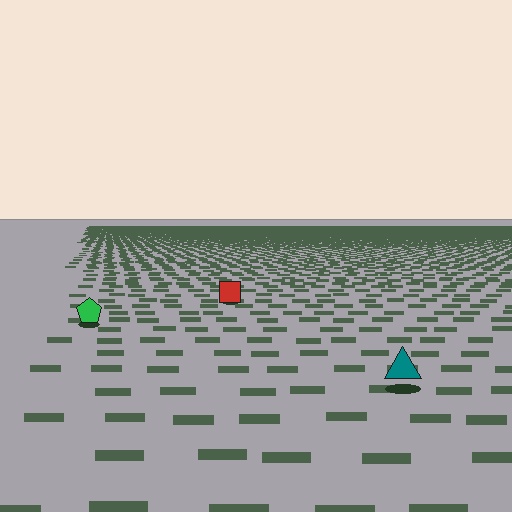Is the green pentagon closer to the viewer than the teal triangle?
No. The teal triangle is closer — you can tell from the texture gradient: the ground texture is coarser near it.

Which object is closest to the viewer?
The teal triangle is closest. The texture marks near it are larger and more spread out.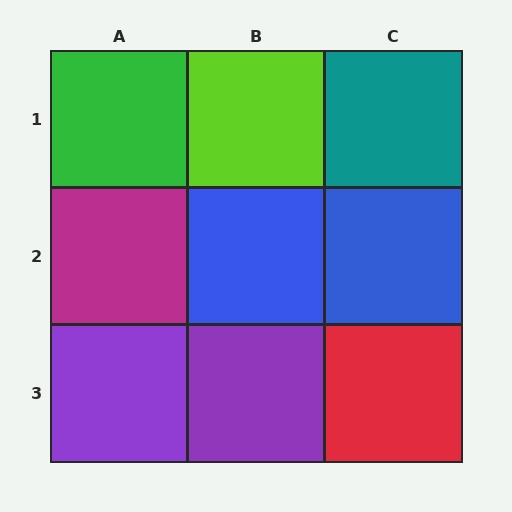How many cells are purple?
2 cells are purple.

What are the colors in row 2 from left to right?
Magenta, blue, blue.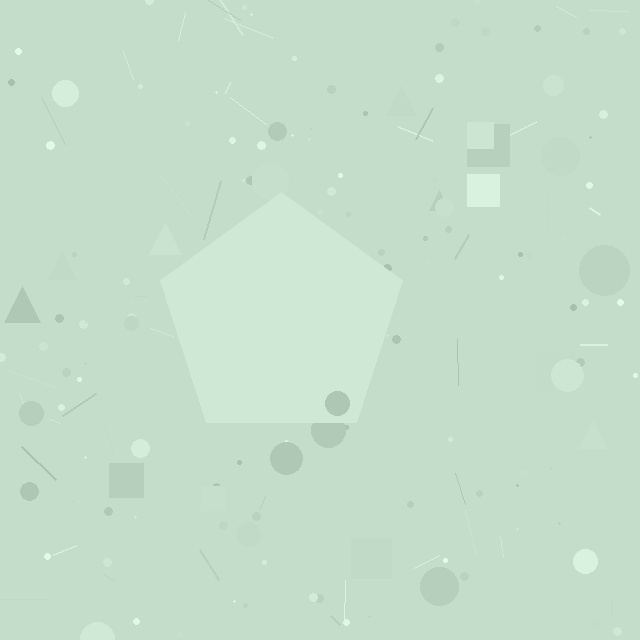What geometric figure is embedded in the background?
A pentagon is embedded in the background.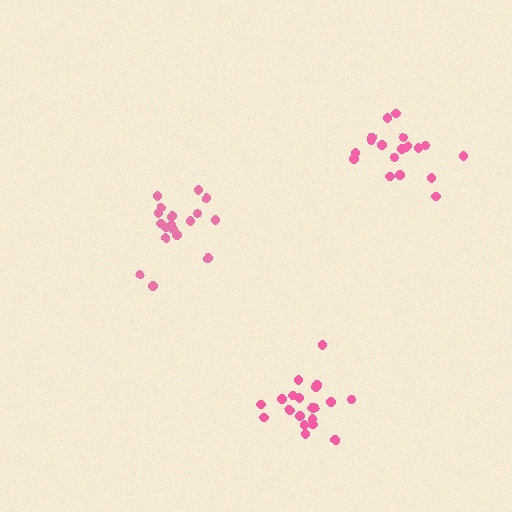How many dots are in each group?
Group 1: 18 dots, Group 2: 18 dots, Group 3: 20 dots (56 total).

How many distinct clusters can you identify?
There are 3 distinct clusters.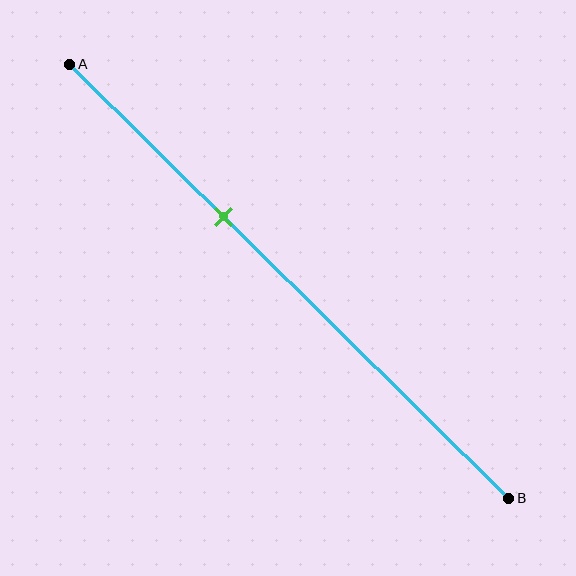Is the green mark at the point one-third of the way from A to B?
Yes, the mark is approximately at the one-third point.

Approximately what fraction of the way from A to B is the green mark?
The green mark is approximately 35% of the way from A to B.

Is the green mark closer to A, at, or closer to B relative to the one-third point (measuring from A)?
The green mark is approximately at the one-third point of segment AB.